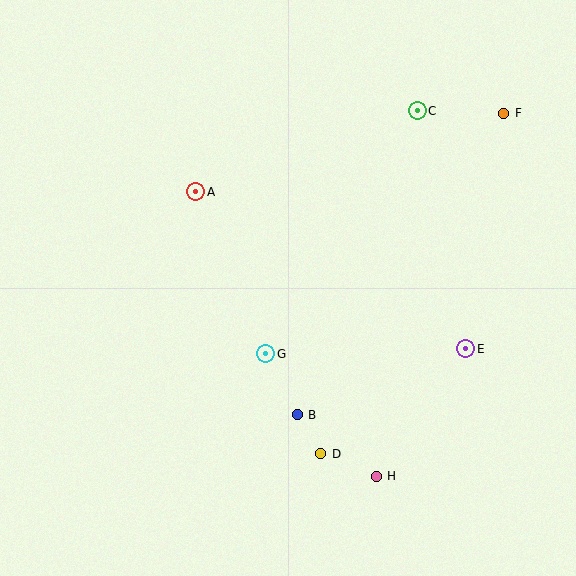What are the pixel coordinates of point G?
Point G is at (266, 354).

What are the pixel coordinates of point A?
Point A is at (196, 192).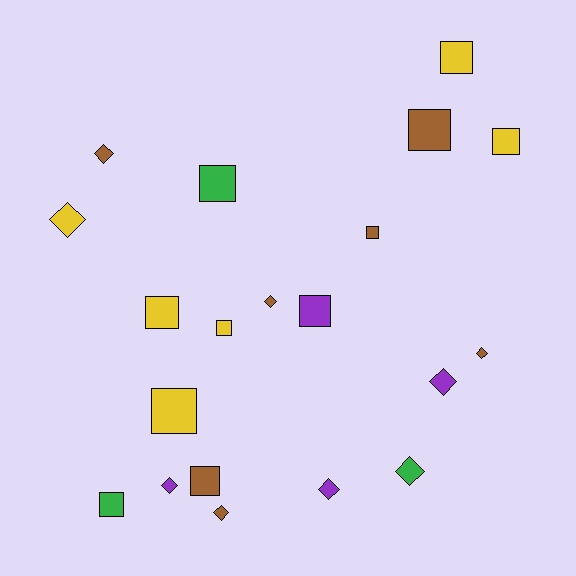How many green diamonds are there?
There is 1 green diamond.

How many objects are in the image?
There are 20 objects.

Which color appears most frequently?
Brown, with 7 objects.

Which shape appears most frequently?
Square, with 11 objects.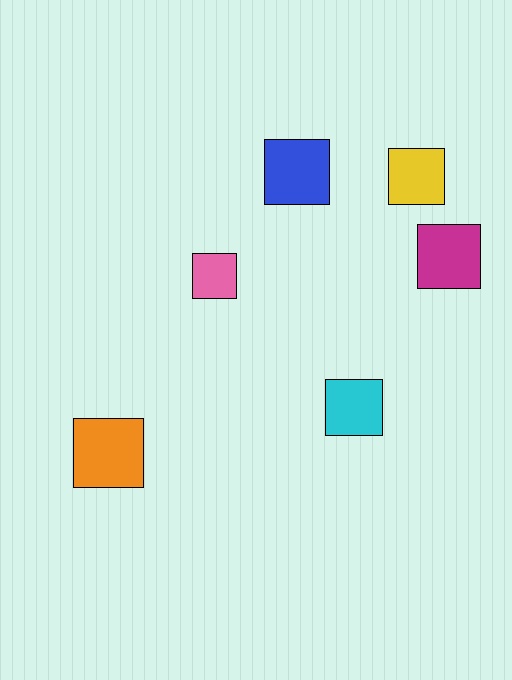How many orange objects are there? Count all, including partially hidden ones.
There is 1 orange object.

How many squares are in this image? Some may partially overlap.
There are 6 squares.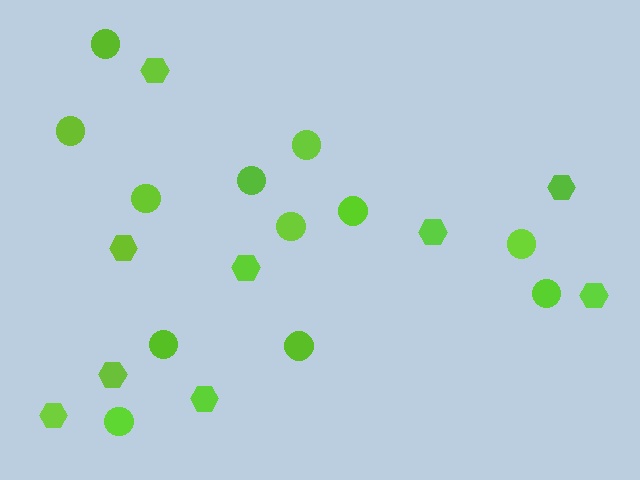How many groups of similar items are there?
There are 2 groups: one group of hexagons (9) and one group of circles (12).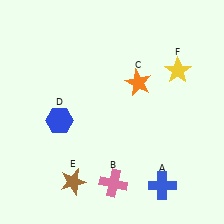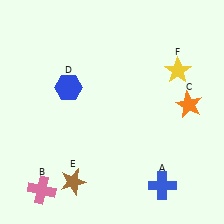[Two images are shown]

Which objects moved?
The objects that moved are: the pink cross (B), the orange star (C), the blue hexagon (D).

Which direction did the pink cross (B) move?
The pink cross (B) moved left.